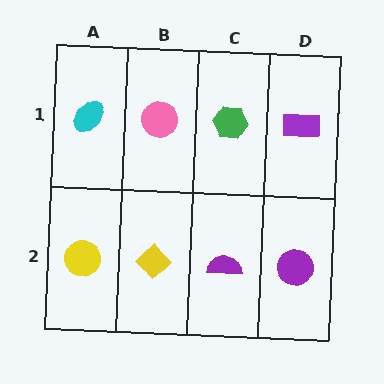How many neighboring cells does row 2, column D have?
2.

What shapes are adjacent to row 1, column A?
A yellow circle (row 2, column A), a pink circle (row 1, column B).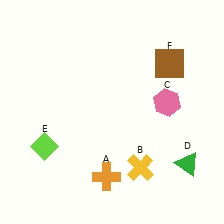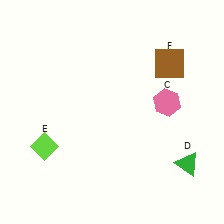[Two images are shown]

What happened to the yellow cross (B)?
The yellow cross (B) was removed in Image 2. It was in the bottom-right area of Image 1.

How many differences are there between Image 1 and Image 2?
There are 2 differences between the two images.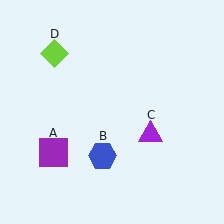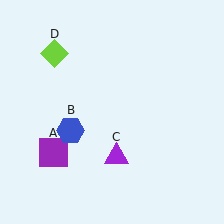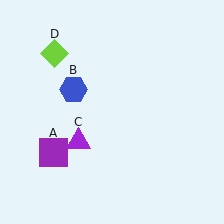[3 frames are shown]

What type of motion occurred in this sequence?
The blue hexagon (object B), purple triangle (object C) rotated clockwise around the center of the scene.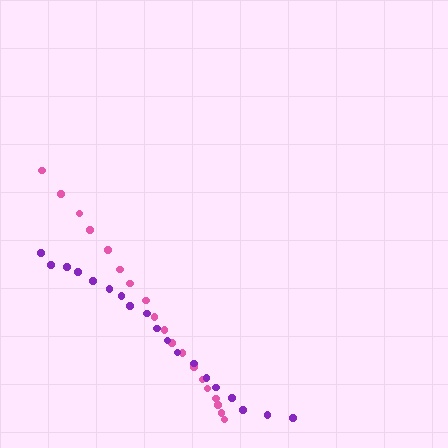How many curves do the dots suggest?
There are 2 distinct paths.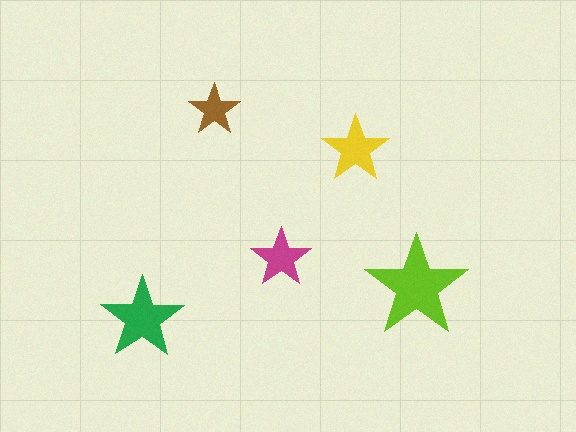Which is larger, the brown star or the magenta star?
The magenta one.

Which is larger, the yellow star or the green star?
The green one.